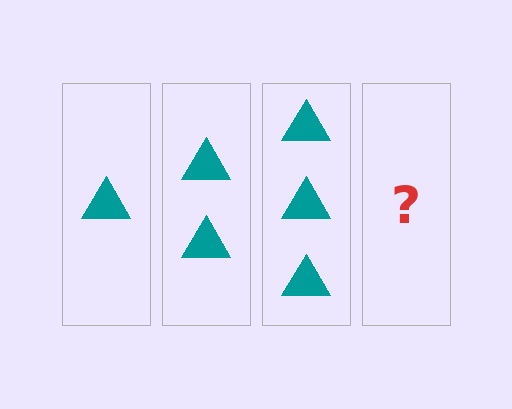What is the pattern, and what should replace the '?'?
The pattern is that each step adds one more triangle. The '?' should be 4 triangles.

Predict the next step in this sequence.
The next step is 4 triangles.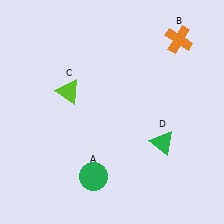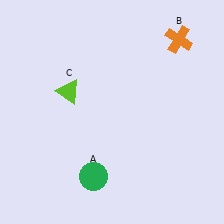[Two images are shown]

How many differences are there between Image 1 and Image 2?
There is 1 difference between the two images.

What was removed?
The green triangle (D) was removed in Image 2.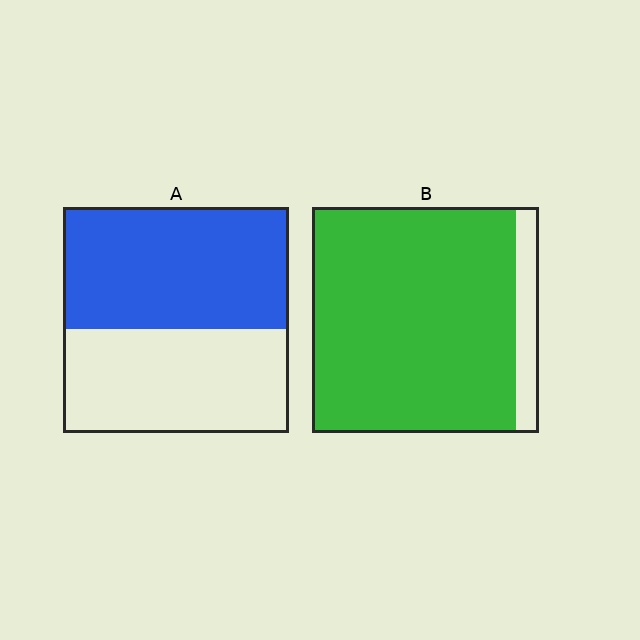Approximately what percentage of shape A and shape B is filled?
A is approximately 55% and B is approximately 90%.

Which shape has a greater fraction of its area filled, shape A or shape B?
Shape B.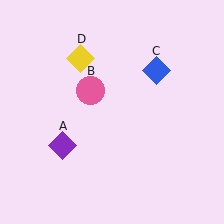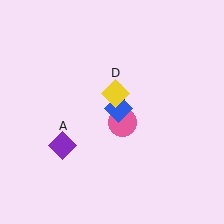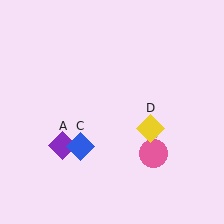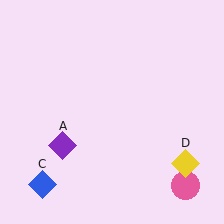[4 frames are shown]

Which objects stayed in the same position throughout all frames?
Purple diamond (object A) remained stationary.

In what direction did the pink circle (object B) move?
The pink circle (object B) moved down and to the right.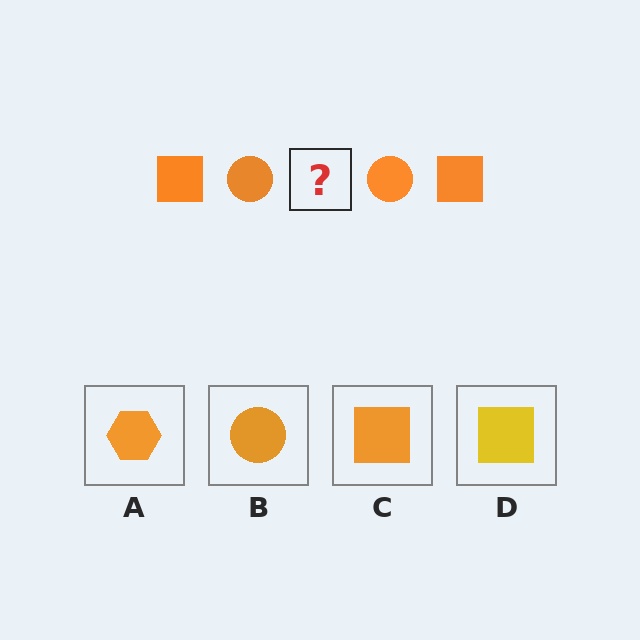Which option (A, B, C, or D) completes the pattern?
C.